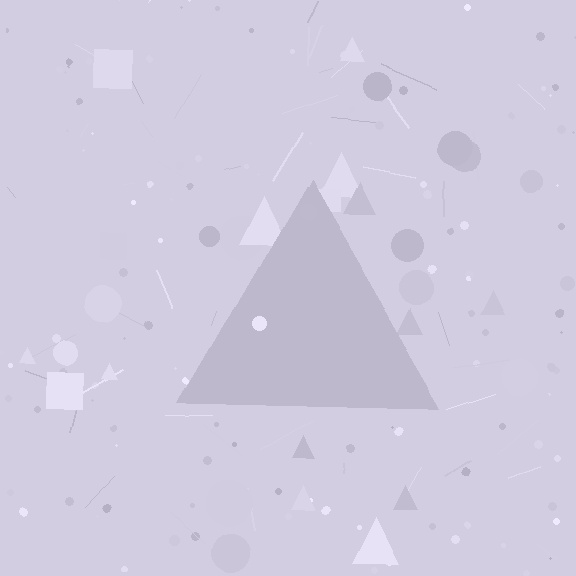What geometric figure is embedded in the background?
A triangle is embedded in the background.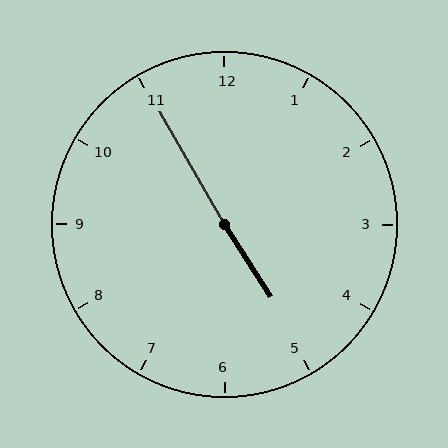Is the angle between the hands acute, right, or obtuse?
It is obtuse.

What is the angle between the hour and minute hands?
Approximately 178 degrees.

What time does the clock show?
4:55.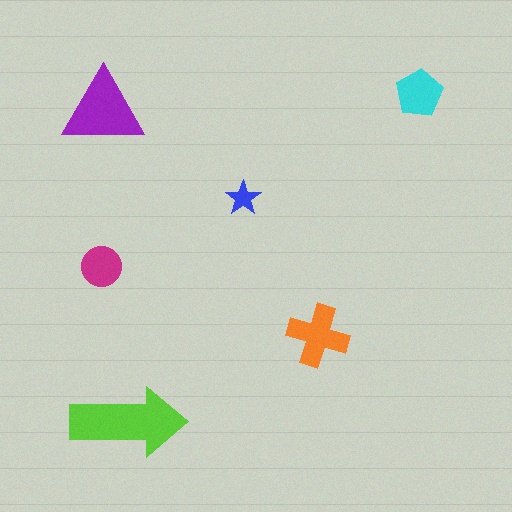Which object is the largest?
The lime arrow.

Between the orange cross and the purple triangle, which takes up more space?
The purple triangle.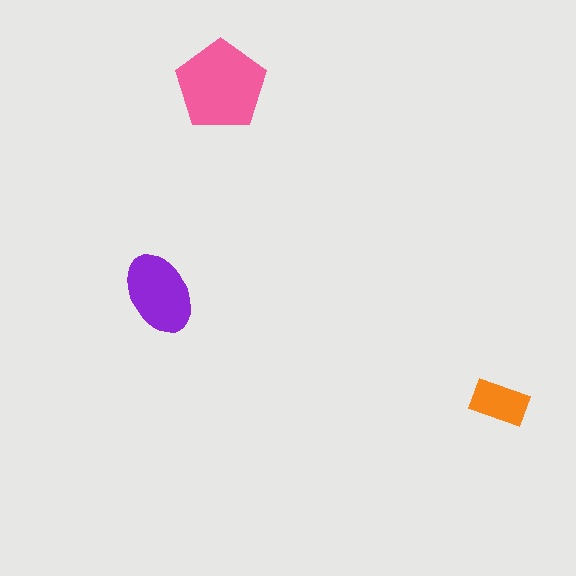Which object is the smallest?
The orange rectangle.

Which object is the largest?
The pink pentagon.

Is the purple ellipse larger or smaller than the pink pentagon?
Smaller.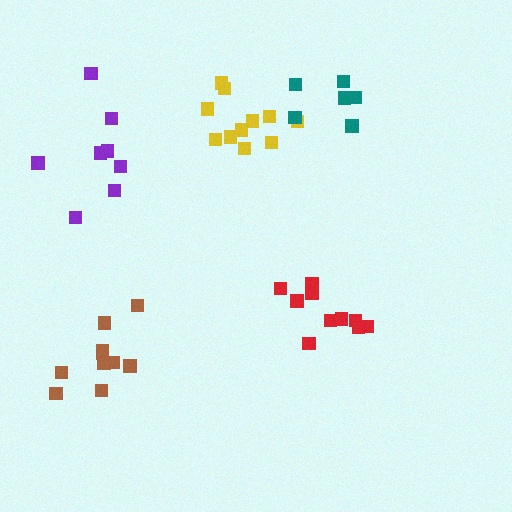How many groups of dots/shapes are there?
There are 5 groups.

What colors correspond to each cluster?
The clusters are colored: red, yellow, brown, teal, purple.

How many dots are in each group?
Group 1: 10 dots, Group 2: 11 dots, Group 3: 10 dots, Group 4: 6 dots, Group 5: 8 dots (45 total).